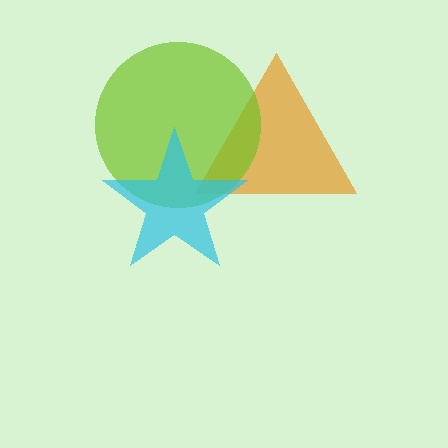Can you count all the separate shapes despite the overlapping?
Yes, there are 3 separate shapes.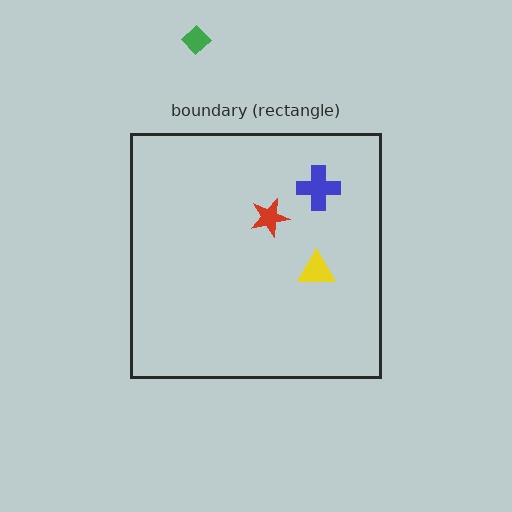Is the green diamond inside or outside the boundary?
Outside.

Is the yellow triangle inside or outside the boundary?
Inside.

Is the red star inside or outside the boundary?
Inside.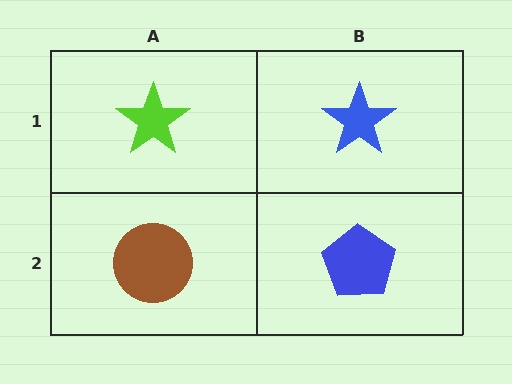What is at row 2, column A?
A brown circle.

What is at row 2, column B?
A blue pentagon.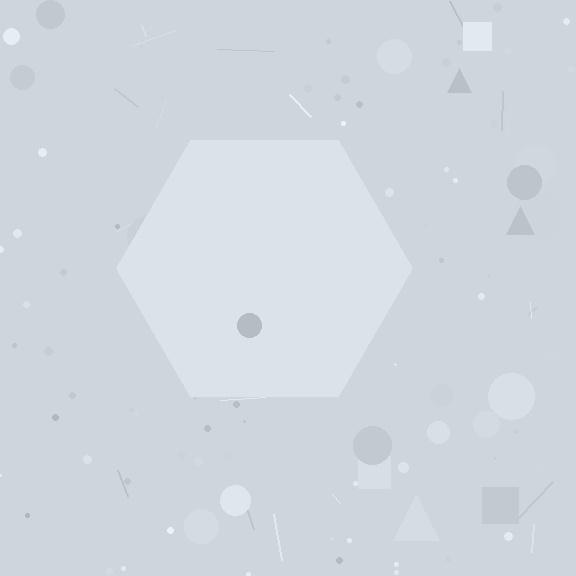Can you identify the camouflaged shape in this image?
The camouflaged shape is a hexagon.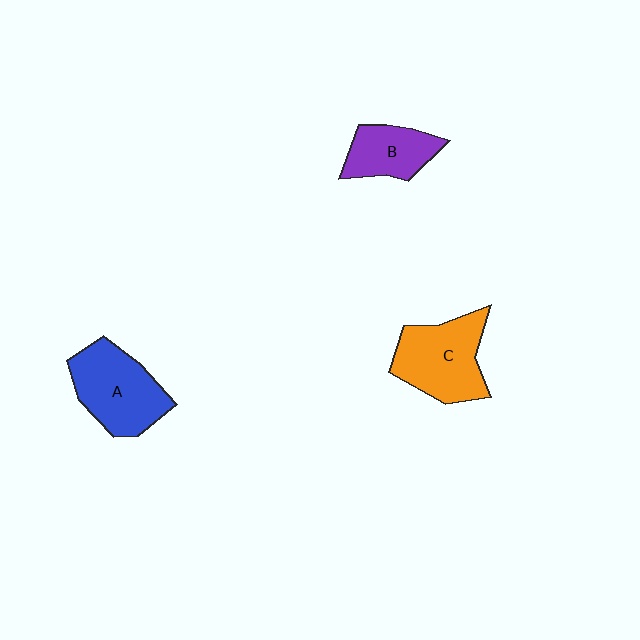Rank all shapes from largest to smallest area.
From largest to smallest: C (orange), A (blue), B (purple).